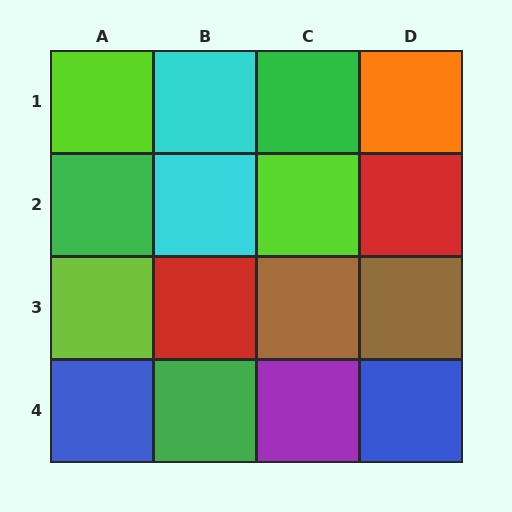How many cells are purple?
1 cell is purple.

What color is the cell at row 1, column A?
Lime.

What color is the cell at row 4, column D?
Blue.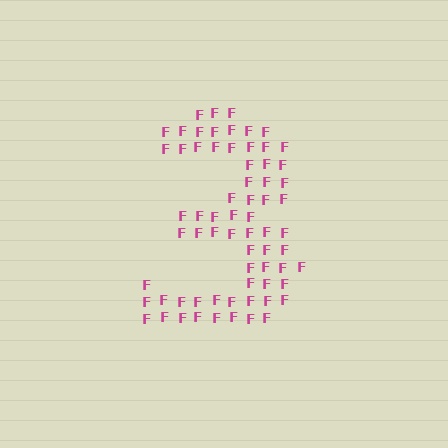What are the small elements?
The small elements are letter F's.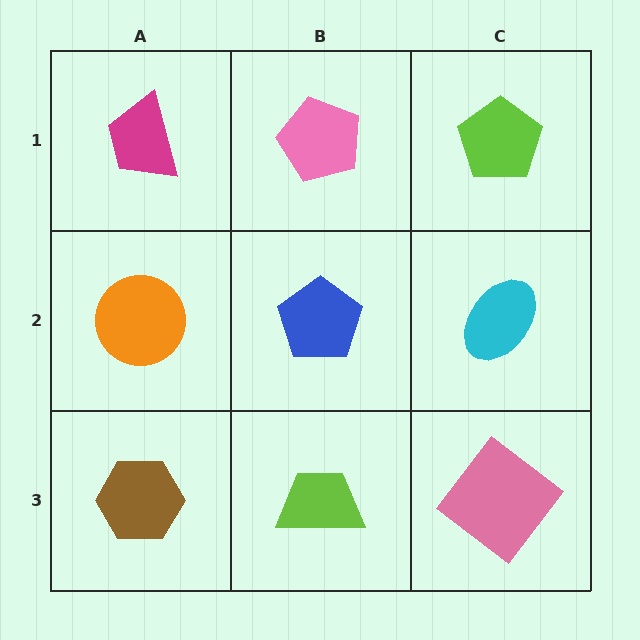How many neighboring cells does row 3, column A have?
2.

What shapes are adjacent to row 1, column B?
A blue pentagon (row 2, column B), a magenta trapezoid (row 1, column A), a lime pentagon (row 1, column C).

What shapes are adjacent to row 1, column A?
An orange circle (row 2, column A), a pink pentagon (row 1, column B).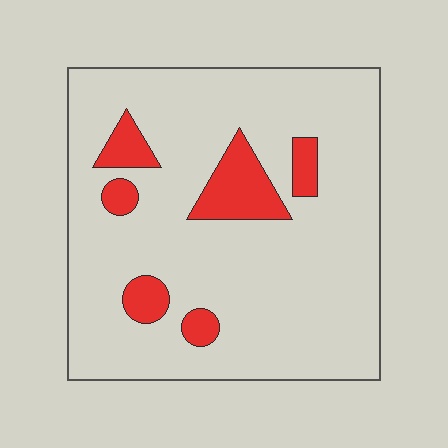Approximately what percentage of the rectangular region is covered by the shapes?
Approximately 15%.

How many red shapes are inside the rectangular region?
6.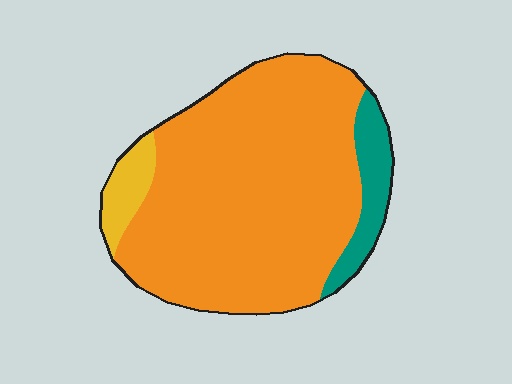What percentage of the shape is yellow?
Yellow covers around 5% of the shape.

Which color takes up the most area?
Orange, at roughly 85%.